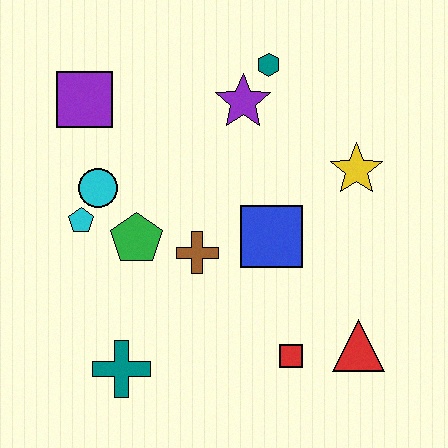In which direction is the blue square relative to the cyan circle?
The blue square is to the right of the cyan circle.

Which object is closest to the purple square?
The cyan circle is closest to the purple square.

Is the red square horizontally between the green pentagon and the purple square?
No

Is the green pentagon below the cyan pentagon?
Yes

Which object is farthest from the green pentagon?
The red triangle is farthest from the green pentagon.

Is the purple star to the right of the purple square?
Yes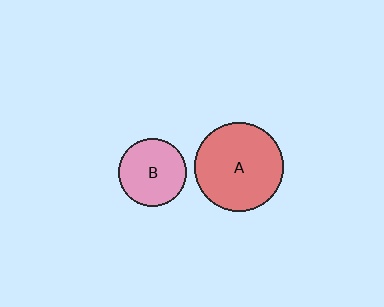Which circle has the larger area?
Circle A (red).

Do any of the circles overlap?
No, none of the circles overlap.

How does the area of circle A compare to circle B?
Approximately 1.7 times.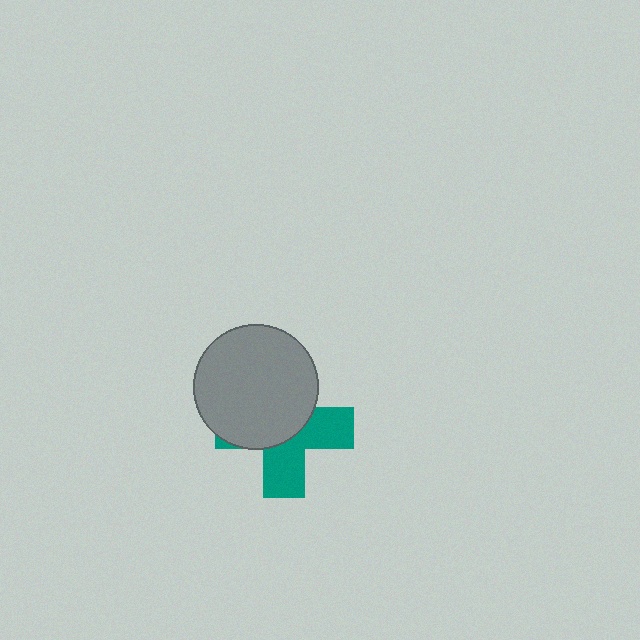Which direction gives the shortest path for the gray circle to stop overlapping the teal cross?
Moving toward the upper-left gives the shortest separation.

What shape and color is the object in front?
The object in front is a gray circle.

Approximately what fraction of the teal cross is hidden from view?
Roughly 55% of the teal cross is hidden behind the gray circle.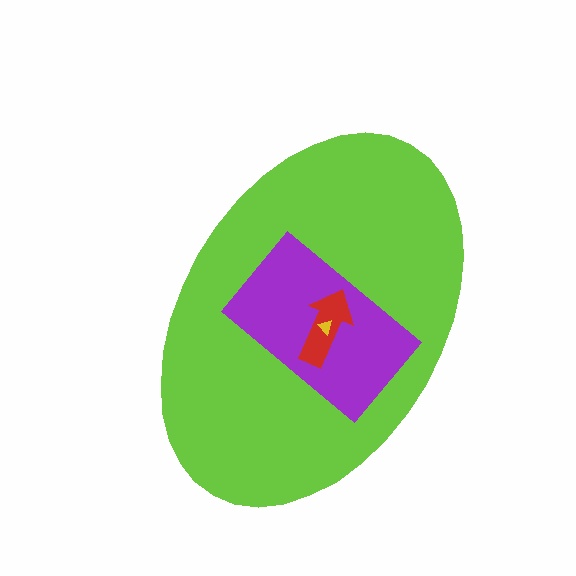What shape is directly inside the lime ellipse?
The purple rectangle.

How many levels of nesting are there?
4.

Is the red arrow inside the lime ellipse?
Yes.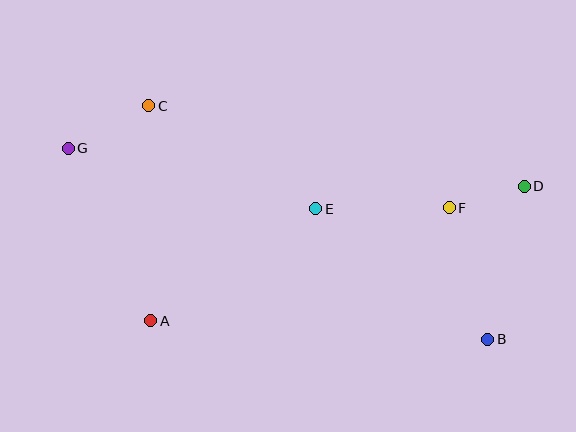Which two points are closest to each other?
Points D and F are closest to each other.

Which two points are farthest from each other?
Points B and G are farthest from each other.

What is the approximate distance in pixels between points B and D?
The distance between B and D is approximately 157 pixels.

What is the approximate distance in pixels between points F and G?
The distance between F and G is approximately 386 pixels.